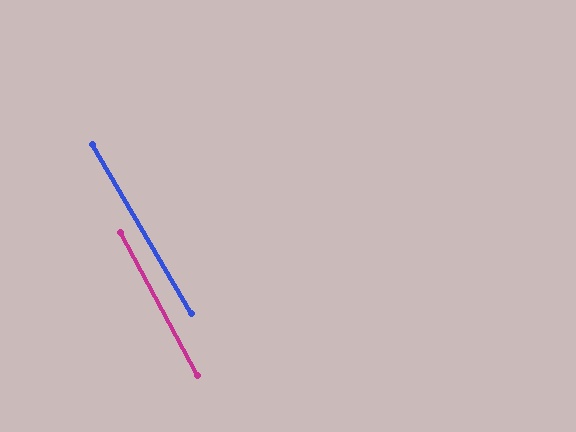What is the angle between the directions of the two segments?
Approximately 2 degrees.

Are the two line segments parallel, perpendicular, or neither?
Parallel — their directions differ by only 1.8°.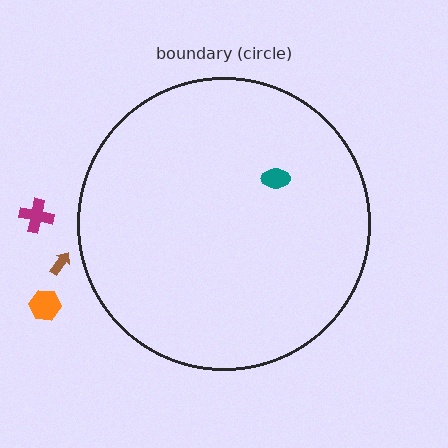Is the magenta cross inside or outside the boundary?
Outside.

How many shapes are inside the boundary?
1 inside, 3 outside.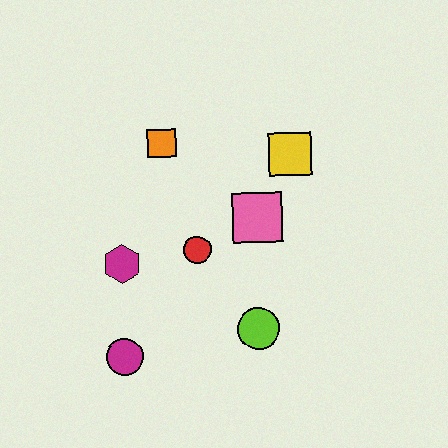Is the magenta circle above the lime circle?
No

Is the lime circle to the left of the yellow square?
Yes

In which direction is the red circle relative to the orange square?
The red circle is below the orange square.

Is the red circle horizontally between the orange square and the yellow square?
Yes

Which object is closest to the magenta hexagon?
The red circle is closest to the magenta hexagon.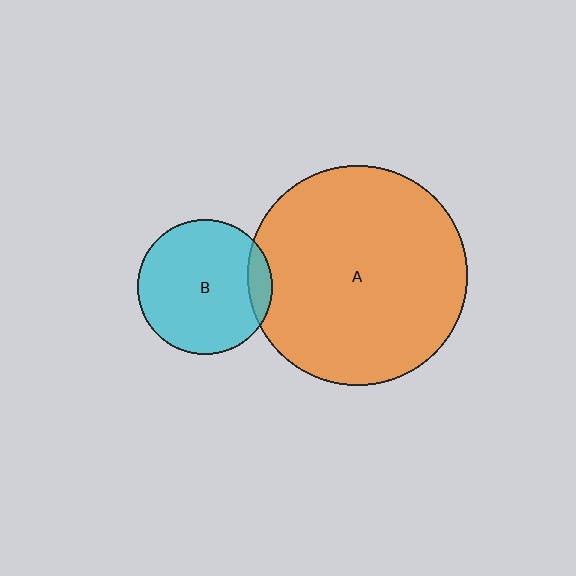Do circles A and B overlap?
Yes.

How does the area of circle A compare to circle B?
Approximately 2.7 times.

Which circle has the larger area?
Circle A (orange).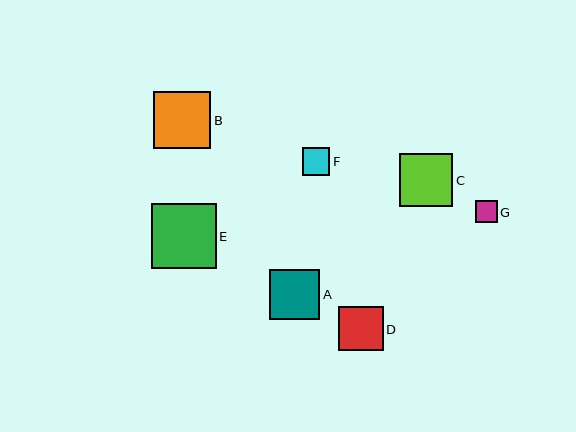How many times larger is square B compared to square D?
Square B is approximately 1.3 times the size of square D.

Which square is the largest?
Square E is the largest with a size of approximately 65 pixels.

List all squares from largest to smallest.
From largest to smallest: E, B, C, A, D, F, G.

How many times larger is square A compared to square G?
Square A is approximately 2.2 times the size of square G.